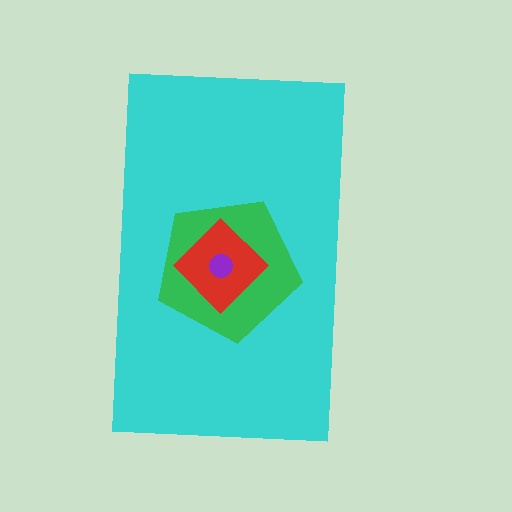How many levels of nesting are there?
4.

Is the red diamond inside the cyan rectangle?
Yes.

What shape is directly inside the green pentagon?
The red diamond.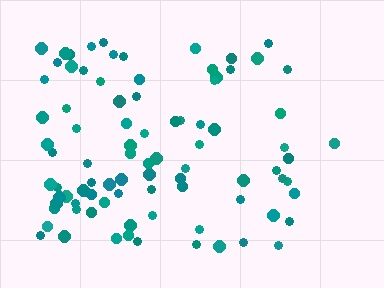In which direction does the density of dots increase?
From right to left, with the left side densest.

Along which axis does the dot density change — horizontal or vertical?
Horizontal.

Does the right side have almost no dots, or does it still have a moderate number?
Still a moderate number, just noticeably fewer than the left.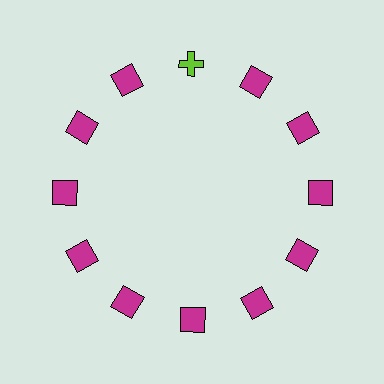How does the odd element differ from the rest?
It differs in both color (lime instead of magenta) and shape (cross instead of square).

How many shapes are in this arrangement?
There are 12 shapes arranged in a ring pattern.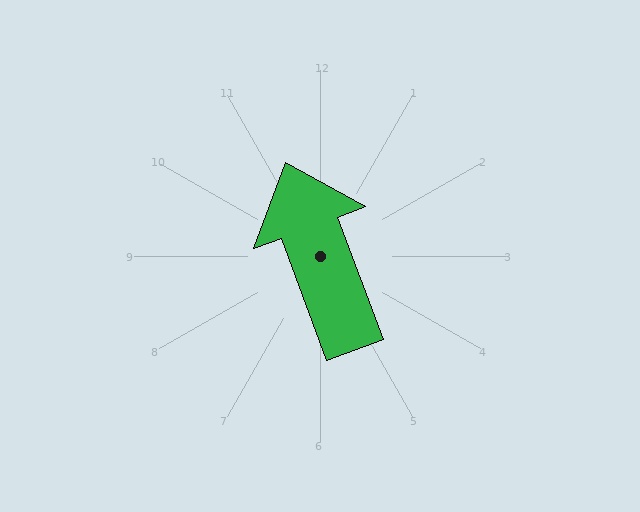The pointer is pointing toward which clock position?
Roughly 11 o'clock.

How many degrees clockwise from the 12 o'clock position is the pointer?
Approximately 340 degrees.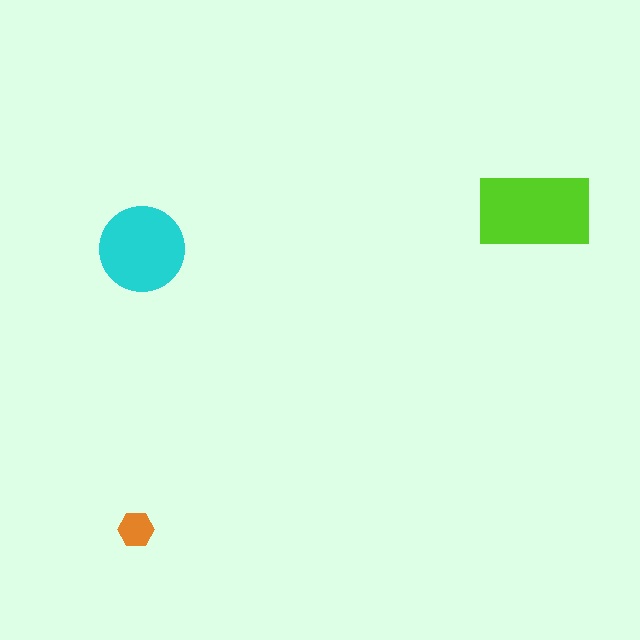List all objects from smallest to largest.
The orange hexagon, the cyan circle, the lime rectangle.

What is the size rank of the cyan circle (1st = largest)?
2nd.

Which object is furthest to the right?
The lime rectangle is rightmost.